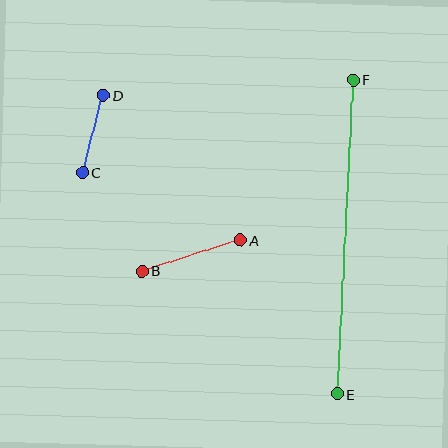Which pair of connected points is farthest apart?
Points E and F are farthest apart.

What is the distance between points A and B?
The distance is approximately 103 pixels.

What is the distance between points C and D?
The distance is approximately 80 pixels.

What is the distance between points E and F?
The distance is approximately 314 pixels.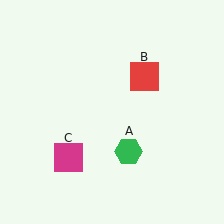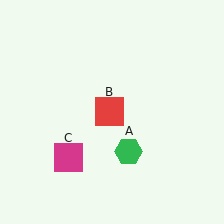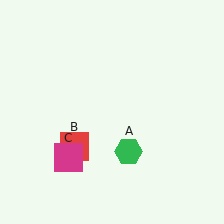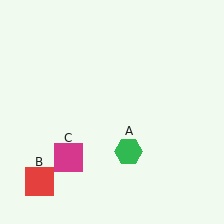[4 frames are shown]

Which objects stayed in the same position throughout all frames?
Green hexagon (object A) and magenta square (object C) remained stationary.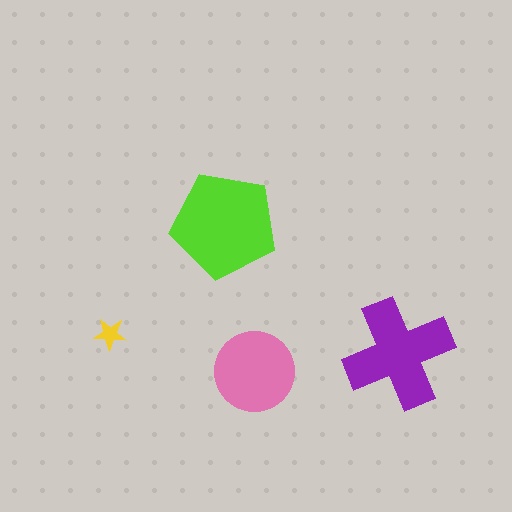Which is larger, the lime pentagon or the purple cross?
The lime pentagon.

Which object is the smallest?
The yellow star.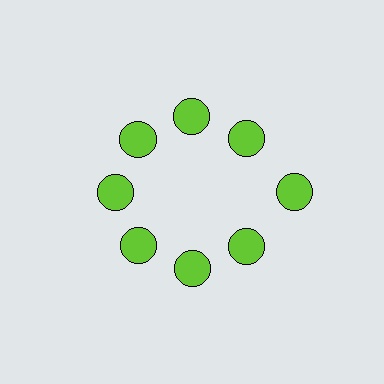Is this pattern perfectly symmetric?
No. The 8 lime circles are arranged in a ring, but one element near the 3 o'clock position is pushed outward from the center, breaking the 8-fold rotational symmetry.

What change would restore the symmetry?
The symmetry would be restored by moving it inward, back onto the ring so that all 8 circles sit at equal angles and equal distance from the center.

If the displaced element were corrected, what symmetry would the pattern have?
It would have 8-fold rotational symmetry — the pattern would map onto itself every 45 degrees.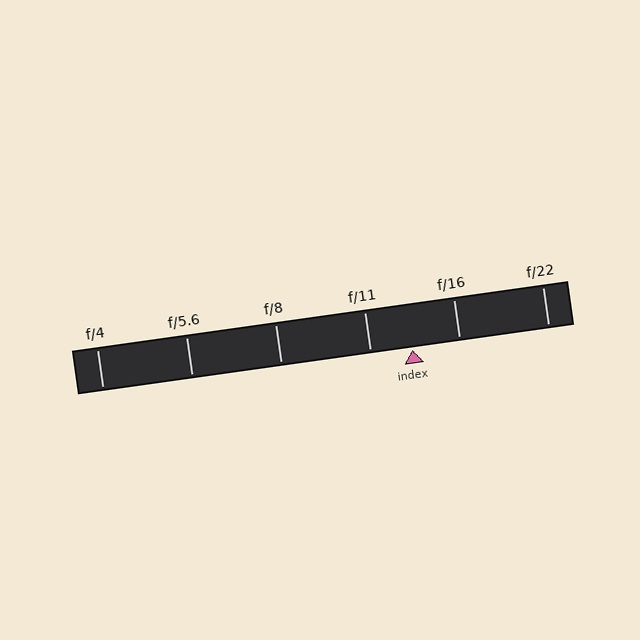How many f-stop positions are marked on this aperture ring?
There are 6 f-stop positions marked.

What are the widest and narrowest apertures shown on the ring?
The widest aperture shown is f/4 and the narrowest is f/22.